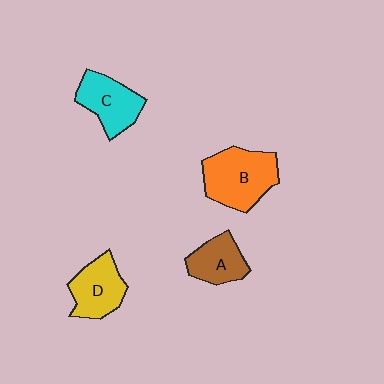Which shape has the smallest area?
Shape A (brown).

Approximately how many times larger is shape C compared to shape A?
Approximately 1.2 times.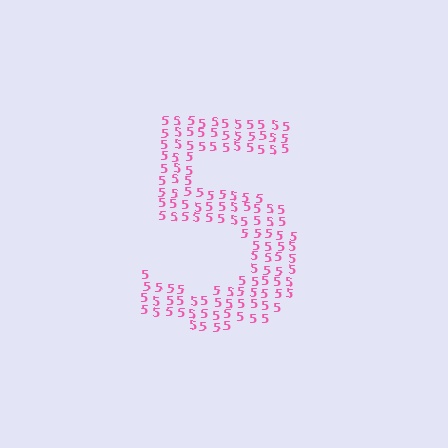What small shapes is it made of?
It is made of small digit 5's.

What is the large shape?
The large shape is the digit 5.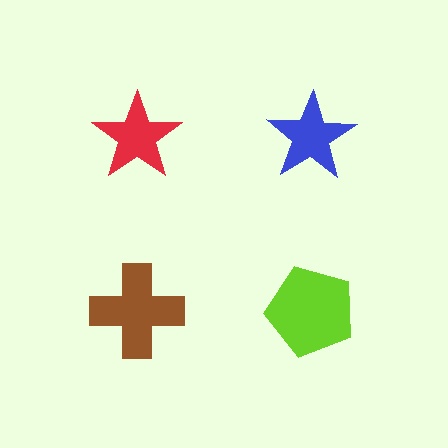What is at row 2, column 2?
A lime pentagon.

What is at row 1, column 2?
A blue star.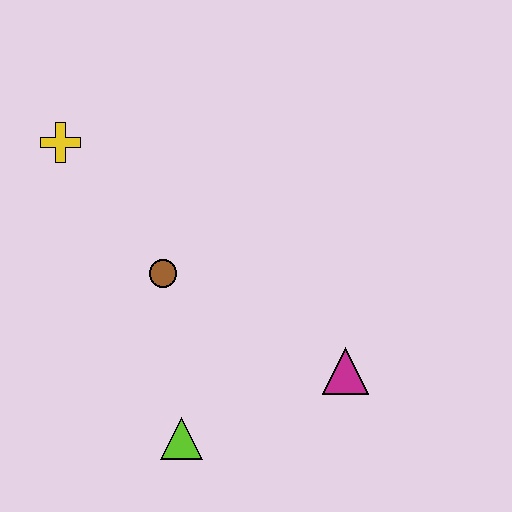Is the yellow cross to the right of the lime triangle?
No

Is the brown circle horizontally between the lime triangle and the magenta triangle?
No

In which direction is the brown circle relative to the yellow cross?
The brown circle is below the yellow cross.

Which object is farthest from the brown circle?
The magenta triangle is farthest from the brown circle.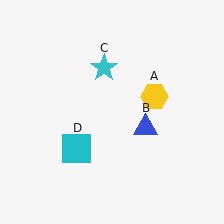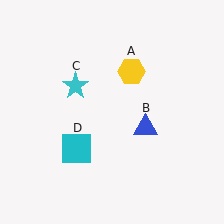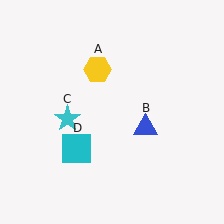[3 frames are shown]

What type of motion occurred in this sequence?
The yellow hexagon (object A), cyan star (object C) rotated counterclockwise around the center of the scene.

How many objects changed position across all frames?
2 objects changed position: yellow hexagon (object A), cyan star (object C).